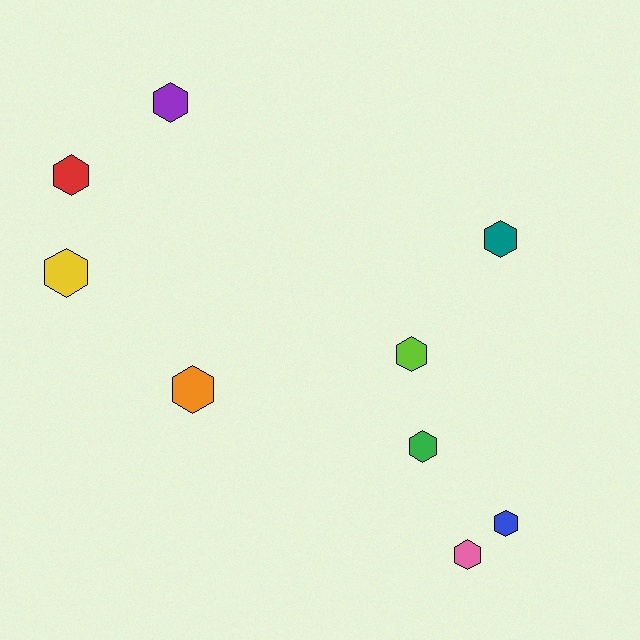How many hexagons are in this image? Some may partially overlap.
There are 9 hexagons.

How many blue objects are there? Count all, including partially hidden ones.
There is 1 blue object.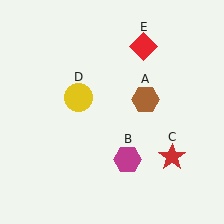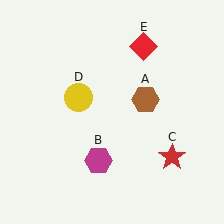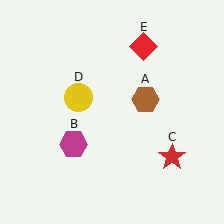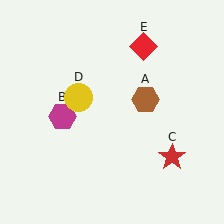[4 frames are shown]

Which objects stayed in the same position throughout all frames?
Brown hexagon (object A) and red star (object C) and yellow circle (object D) and red diamond (object E) remained stationary.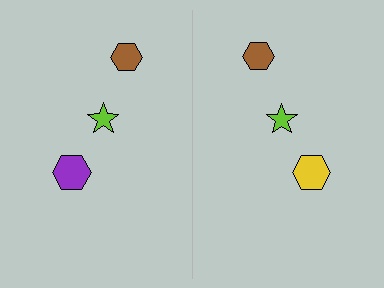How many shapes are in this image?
There are 6 shapes in this image.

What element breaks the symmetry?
The yellow hexagon on the right side breaks the symmetry — its mirror counterpart is purple.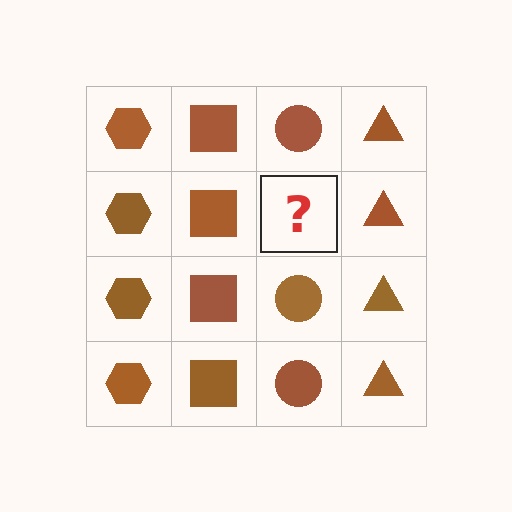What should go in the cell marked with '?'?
The missing cell should contain a brown circle.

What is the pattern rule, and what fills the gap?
The rule is that each column has a consistent shape. The gap should be filled with a brown circle.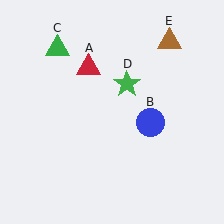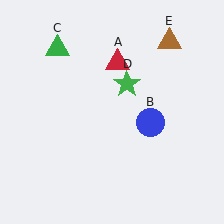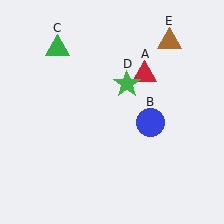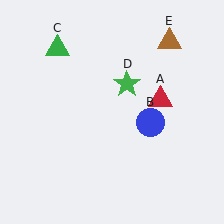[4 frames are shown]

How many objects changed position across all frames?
1 object changed position: red triangle (object A).